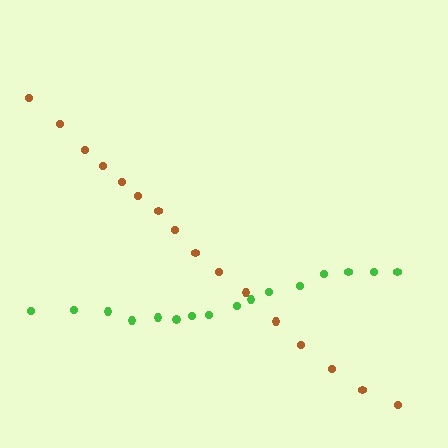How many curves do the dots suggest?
There are 2 distinct paths.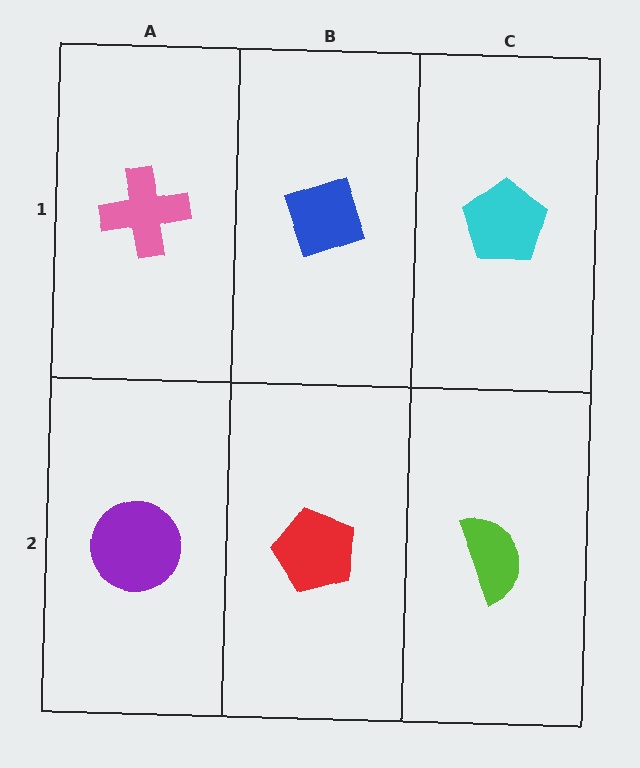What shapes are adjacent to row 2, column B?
A blue diamond (row 1, column B), a purple circle (row 2, column A), a lime semicircle (row 2, column C).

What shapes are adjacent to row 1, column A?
A purple circle (row 2, column A), a blue diamond (row 1, column B).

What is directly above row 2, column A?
A pink cross.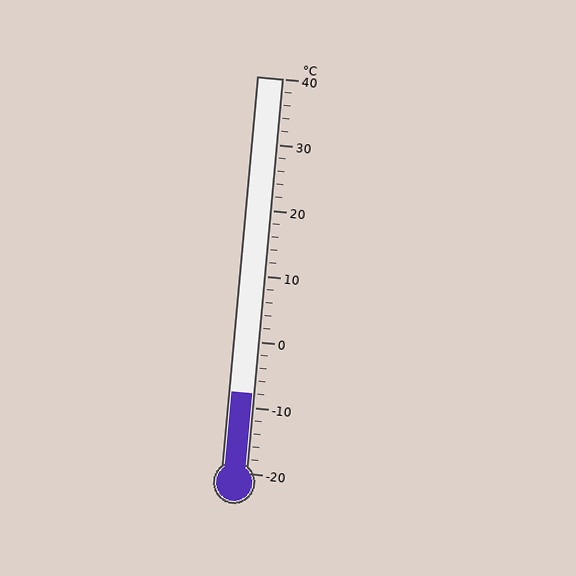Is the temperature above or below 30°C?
The temperature is below 30°C.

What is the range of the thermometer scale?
The thermometer scale ranges from -20°C to 40°C.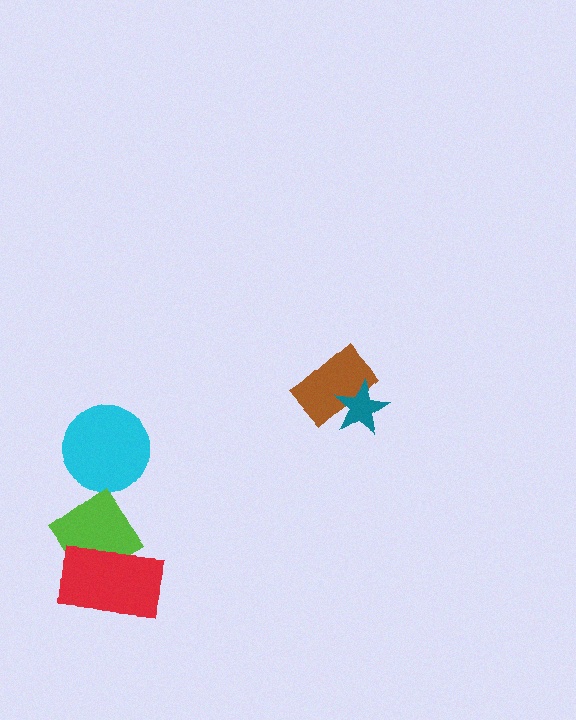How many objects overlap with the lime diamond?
1 object overlaps with the lime diamond.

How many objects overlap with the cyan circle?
0 objects overlap with the cyan circle.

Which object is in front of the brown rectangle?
The teal star is in front of the brown rectangle.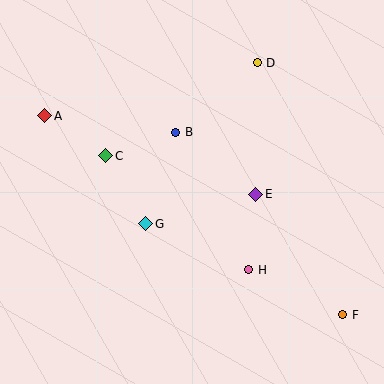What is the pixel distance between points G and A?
The distance between G and A is 148 pixels.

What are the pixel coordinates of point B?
Point B is at (176, 132).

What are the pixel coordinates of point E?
Point E is at (256, 194).